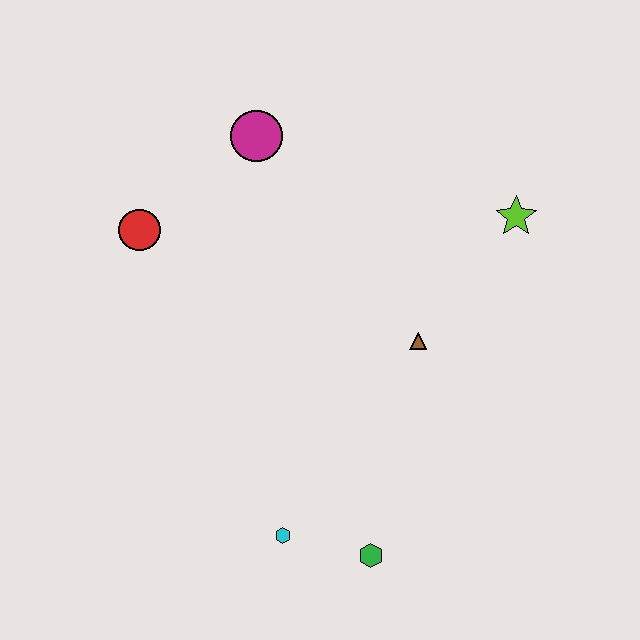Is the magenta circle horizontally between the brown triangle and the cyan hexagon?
No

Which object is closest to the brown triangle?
The lime star is closest to the brown triangle.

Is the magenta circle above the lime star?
Yes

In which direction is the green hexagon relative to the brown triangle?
The green hexagon is below the brown triangle.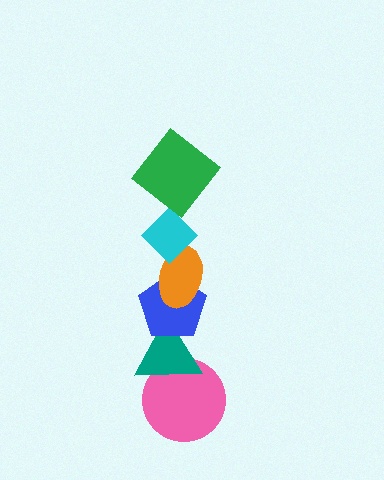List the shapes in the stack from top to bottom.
From top to bottom: the green diamond, the cyan diamond, the orange ellipse, the blue pentagon, the teal triangle, the pink circle.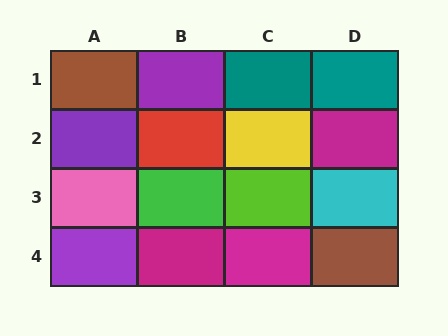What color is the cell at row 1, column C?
Teal.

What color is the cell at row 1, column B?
Purple.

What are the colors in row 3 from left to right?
Pink, green, lime, cyan.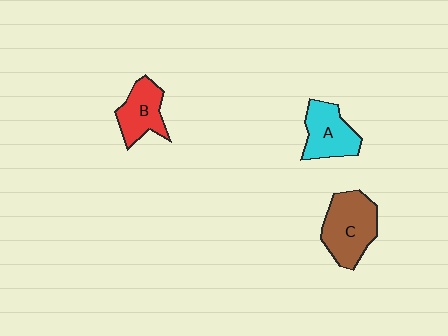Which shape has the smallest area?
Shape B (red).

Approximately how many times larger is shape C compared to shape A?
Approximately 1.3 times.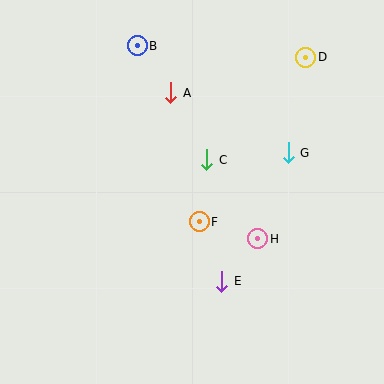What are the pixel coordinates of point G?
Point G is at (288, 153).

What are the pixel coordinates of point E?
Point E is at (222, 281).